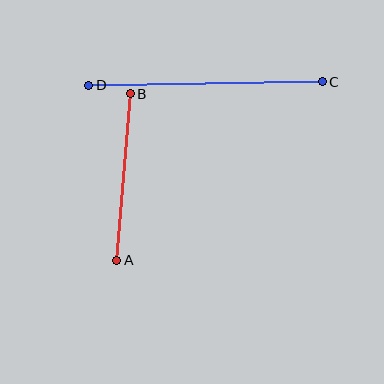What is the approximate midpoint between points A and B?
The midpoint is at approximately (123, 177) pixels.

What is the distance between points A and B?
The distance is approximately 167 pixels.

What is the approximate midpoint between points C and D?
The midpoint is at approximately (206, 84) pixels.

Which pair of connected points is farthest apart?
Points C and D are farthest apart.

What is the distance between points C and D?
The distance is approximately 233 pixels.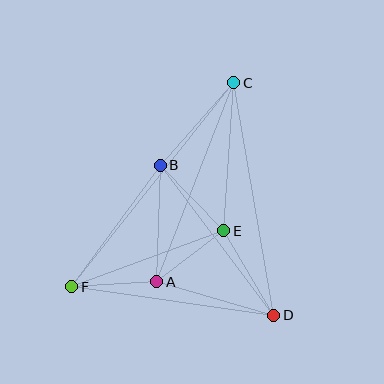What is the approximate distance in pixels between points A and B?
The distance between A and B is approximately 116 pixels.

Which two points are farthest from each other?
Points C and F are farthest from each other.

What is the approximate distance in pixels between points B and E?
The distance between B and E is approximately 91 pixels.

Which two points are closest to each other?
Points A and E are closest to each other.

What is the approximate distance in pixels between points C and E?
The distance between C and E is approximately 149 pixels.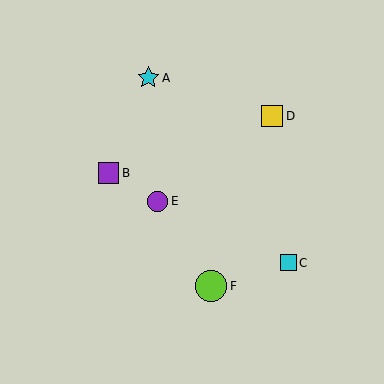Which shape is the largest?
The lime circle (labeled F) is the largest.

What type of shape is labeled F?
Shape F is a lime circle.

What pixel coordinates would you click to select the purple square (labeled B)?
Click at (108, 173) to select the purple square B.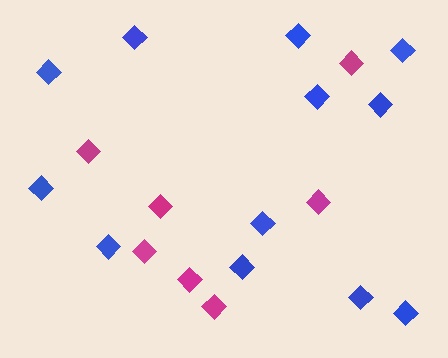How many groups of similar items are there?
There are 2 groups: one group of magenta diamonds (7) and one group of blue diamonds (12).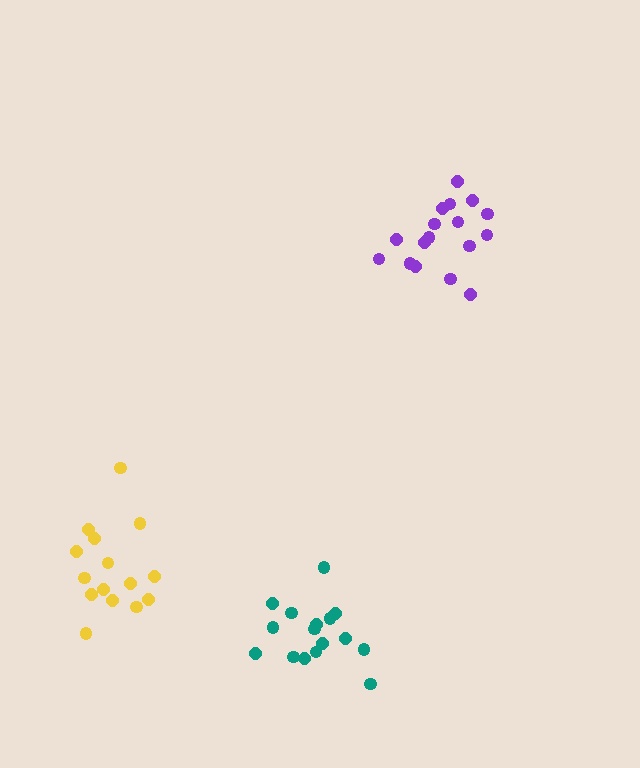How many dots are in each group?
Group 1: 16 dots, Group 2: 17 dots, Group 3: 15 dots (48 total).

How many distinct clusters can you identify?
There are 3 distinct clusters.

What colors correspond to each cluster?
The clusters are colored: teal, purple, yellow.